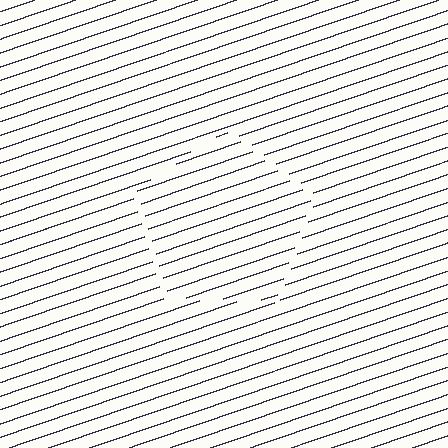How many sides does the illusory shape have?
5 sides — the line-ends trace a pentagon.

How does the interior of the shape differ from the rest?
The interior of the shape contains the same grating, shifted by half a period — the contour is defined by the phase discontinuity where line-ends from the inner and outer gratings abut.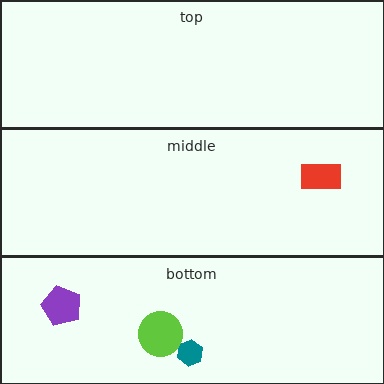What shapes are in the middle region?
The red rectangle.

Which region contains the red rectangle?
The middle region.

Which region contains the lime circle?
The bottom region.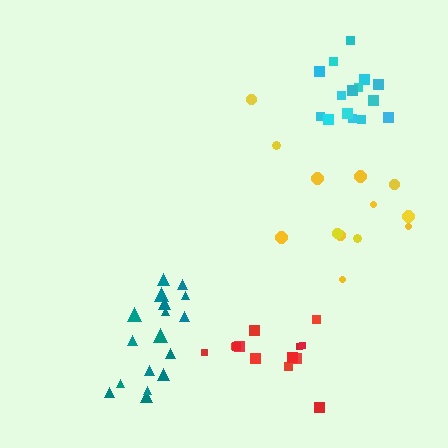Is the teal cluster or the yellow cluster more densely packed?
Teal.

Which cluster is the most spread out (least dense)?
Yellow.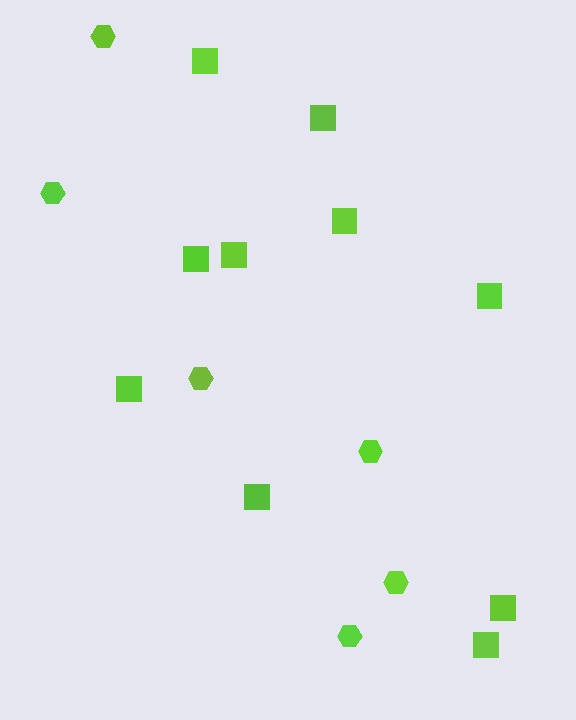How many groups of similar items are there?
There are 2 groups: one group of hexagons (6) and one group of squares (10).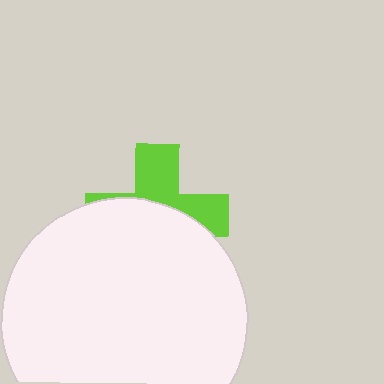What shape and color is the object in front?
The object in front is a white circle.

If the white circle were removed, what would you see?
You would see the complete lime cross.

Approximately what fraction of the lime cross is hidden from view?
Roughly 58% of the lime cross is hidden behind the white circle.